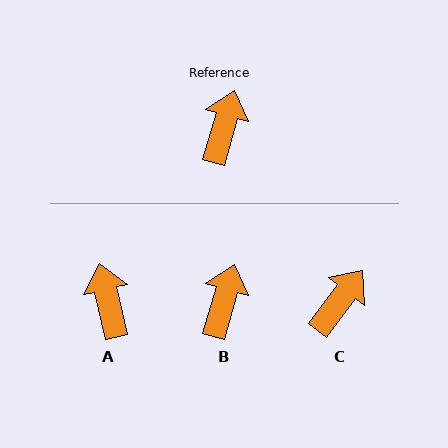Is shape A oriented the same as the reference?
No, it is off by about 29 degrees.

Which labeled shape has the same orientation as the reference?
B.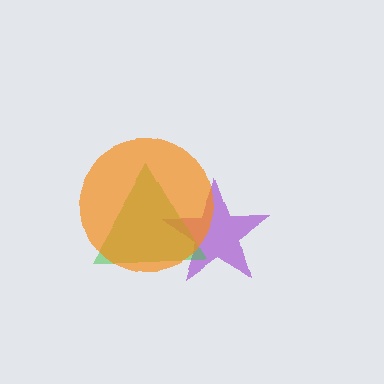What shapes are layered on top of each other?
The layered shapes are: a purple star, a green triangle, an orange circle.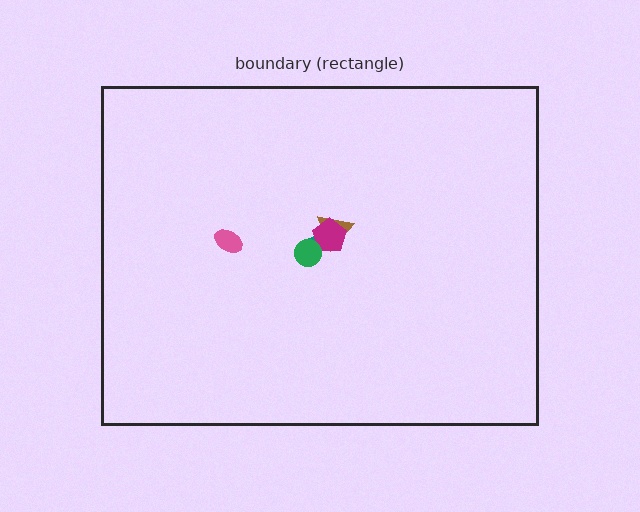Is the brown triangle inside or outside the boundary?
Inside.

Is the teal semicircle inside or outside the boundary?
Inside.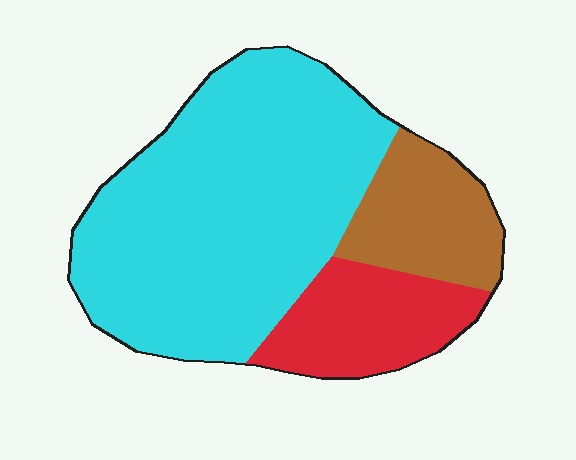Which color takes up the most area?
Cyan, at roughly 65%.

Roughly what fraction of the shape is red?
Red takes up between a sixth and a third of the shape.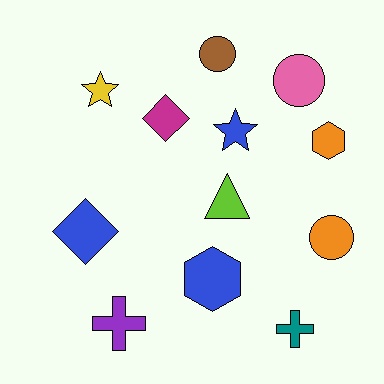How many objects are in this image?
There are 12 objects.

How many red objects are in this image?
There are no red objects.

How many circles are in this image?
There are 3 circles.